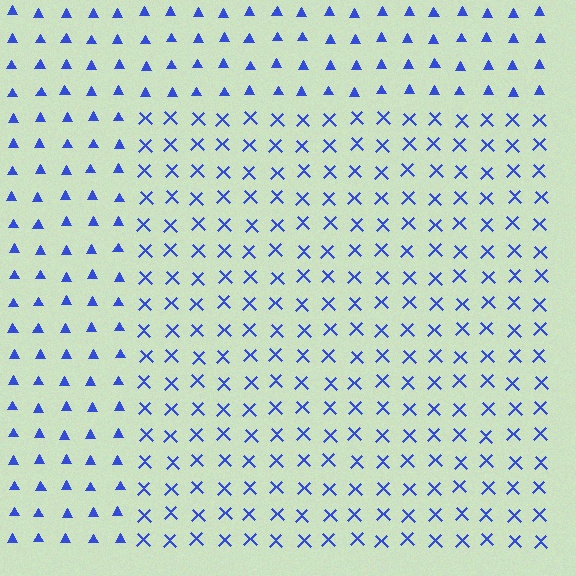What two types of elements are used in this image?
The image uses X marks inside the rectangle region and triangles outside it.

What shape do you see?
I see a rectangle.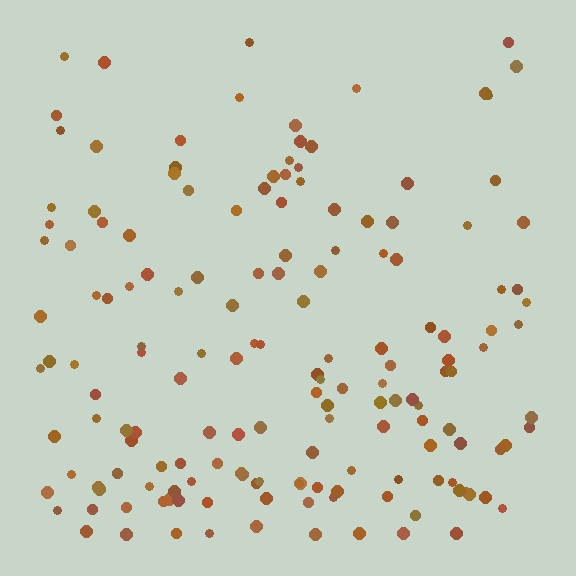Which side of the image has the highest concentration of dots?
The bottom.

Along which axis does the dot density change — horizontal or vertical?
Vertical.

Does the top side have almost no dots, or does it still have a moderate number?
Still a moderate number, just noticeably fewer than the bottom.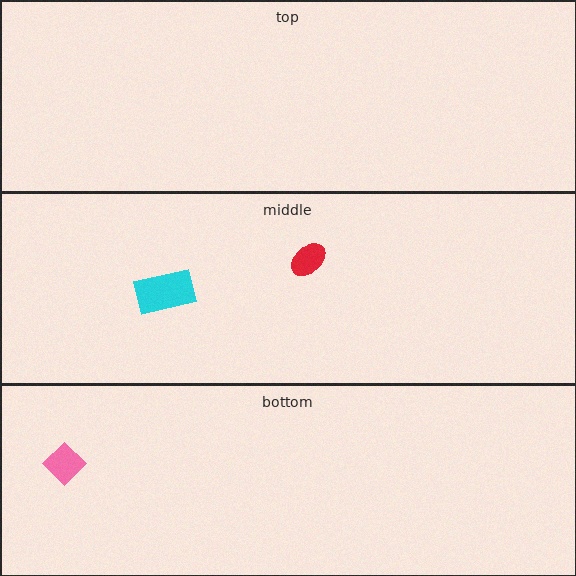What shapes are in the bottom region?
The pink diamond.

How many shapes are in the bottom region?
1.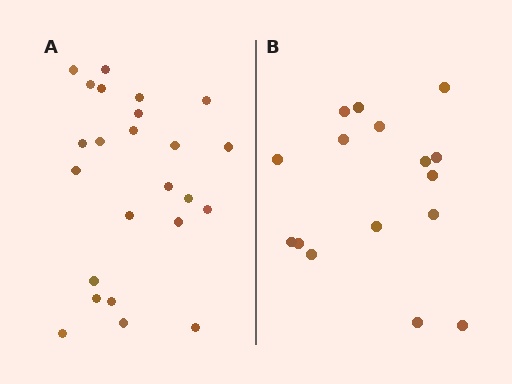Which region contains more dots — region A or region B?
Region A (the left region) has more dots.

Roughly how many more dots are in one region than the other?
Region A has roughly 8 or so more dots than region B.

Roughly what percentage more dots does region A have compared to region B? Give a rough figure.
About 50% more.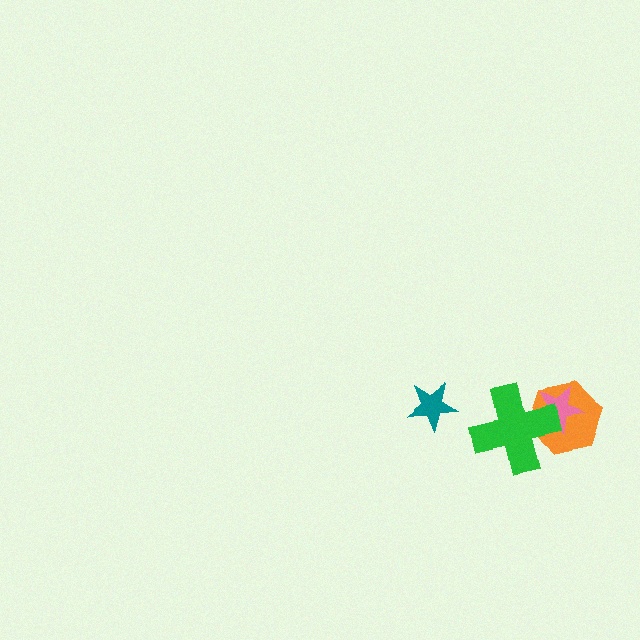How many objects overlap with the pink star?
2 objects overlap with the pink star.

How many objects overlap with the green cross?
2 objects overlap with the green cross.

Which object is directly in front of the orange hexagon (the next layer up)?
The pink star is directly in front of the orange hexagon.